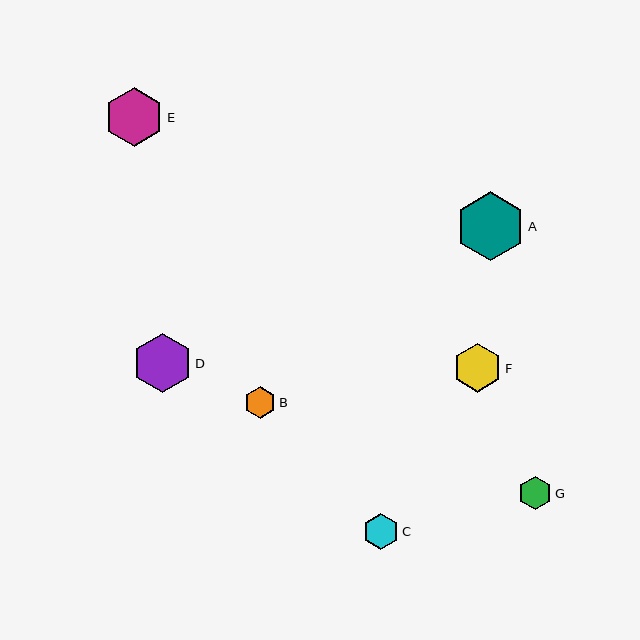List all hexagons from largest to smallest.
From largest to smallest: A, D, E, F, C, G, B.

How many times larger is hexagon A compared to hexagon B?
Hexagon A is approximately 2.1 times the size of hexagon B.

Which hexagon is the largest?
Hexagon A is the largest with a size of approximately 69 pixels.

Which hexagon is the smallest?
Hexagon B is the smallest with a size of approximately 32 pixels.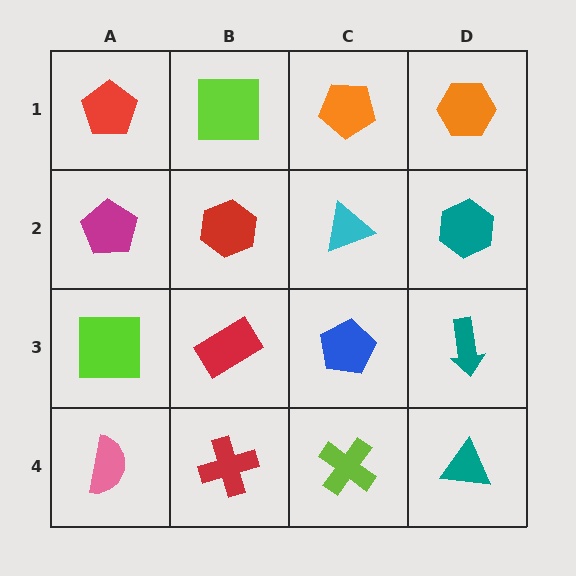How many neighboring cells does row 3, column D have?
3.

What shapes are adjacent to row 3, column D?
A teal hexagon (row 2, column D), a teal triangle (row 4, column D), a blue pentagon (row 3, column C).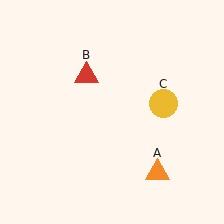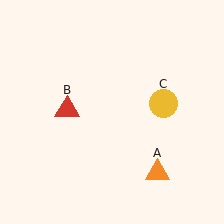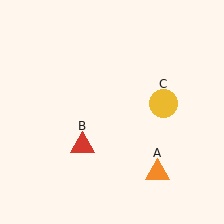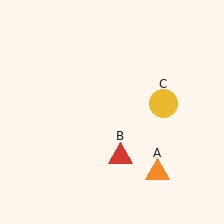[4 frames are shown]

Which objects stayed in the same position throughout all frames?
Orange triangle (object A) and yellow circle (object C) remained stationary.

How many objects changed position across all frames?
1 object changed position: red triangle (object B).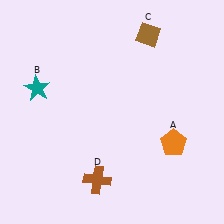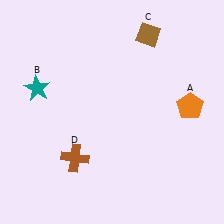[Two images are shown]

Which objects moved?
The objects that moved are: the orange pentagon (A), the brown cross (D).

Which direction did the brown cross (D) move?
The brown cross (D) moved left.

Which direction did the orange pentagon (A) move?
The orange pentagon (A) moved up.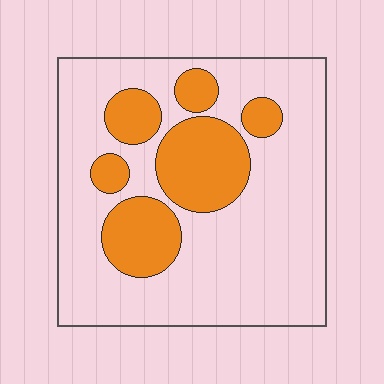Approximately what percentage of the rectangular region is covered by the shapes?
Approximately 25%.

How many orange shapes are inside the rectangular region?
6.